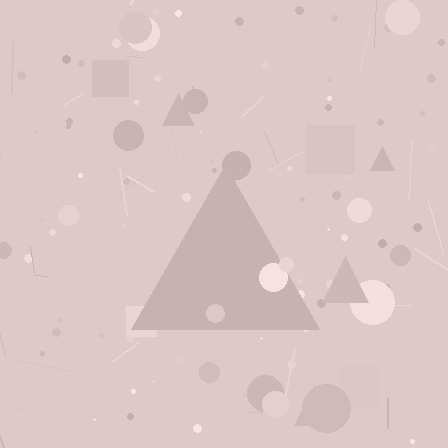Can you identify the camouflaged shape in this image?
The camouflaged shape is a triangle.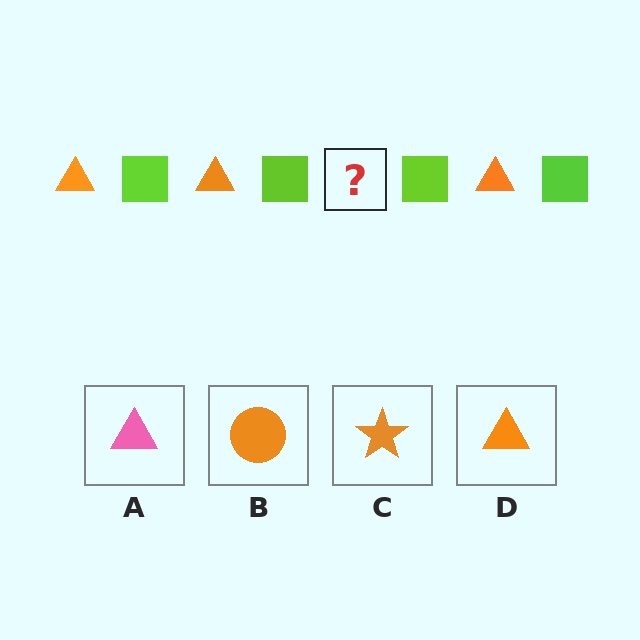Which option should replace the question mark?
Option D.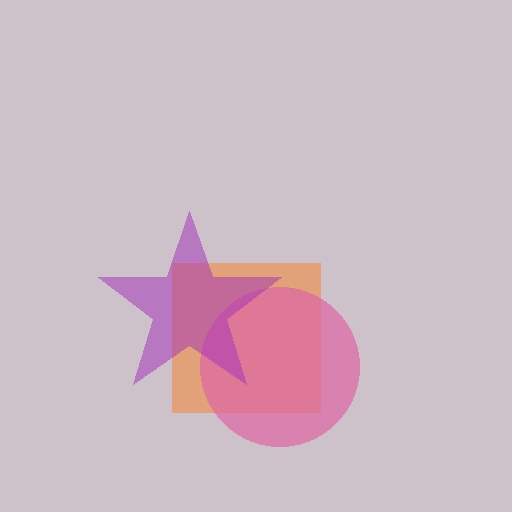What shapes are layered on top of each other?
The layered shapes are: an orange square, a pink circle, a purple star.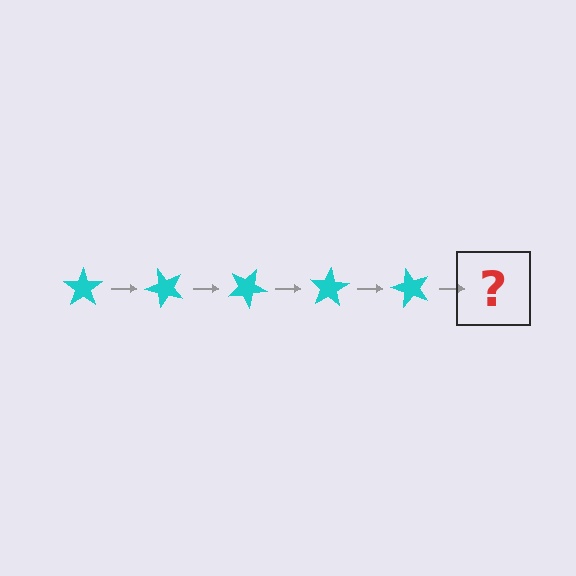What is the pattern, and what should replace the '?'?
The pattern is that the star rotates 50 degrees each step. The '?' should be a cyan star rotated 250 degrees.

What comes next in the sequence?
The next element should be a cyan star rotated 250 degrees.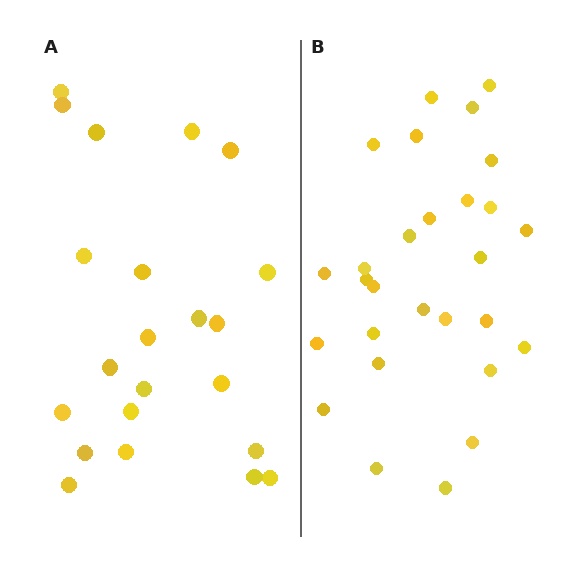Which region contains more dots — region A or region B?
Region B (the right region) has more dots.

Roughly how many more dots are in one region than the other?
Region B has about 6 more dots than region A.